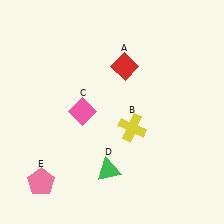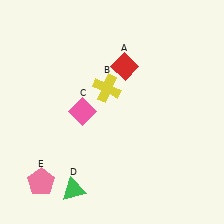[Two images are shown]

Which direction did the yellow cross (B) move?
The yellow cross (B) moved up.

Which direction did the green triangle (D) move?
The green triangle (D) moved left.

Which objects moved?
The objects that moved are: the yellow cross (B), the green triangle (D).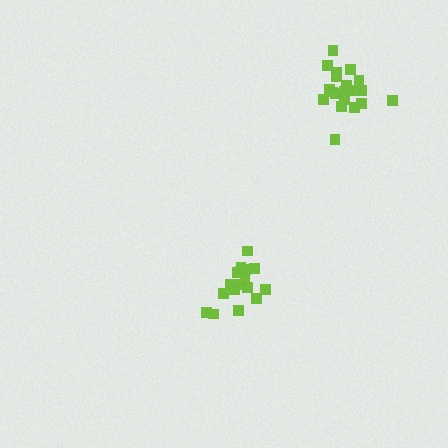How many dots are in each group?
Group 1: 21 dots, Group 2: 18 dots (39 total).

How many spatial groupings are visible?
There are 2 spatial groupings.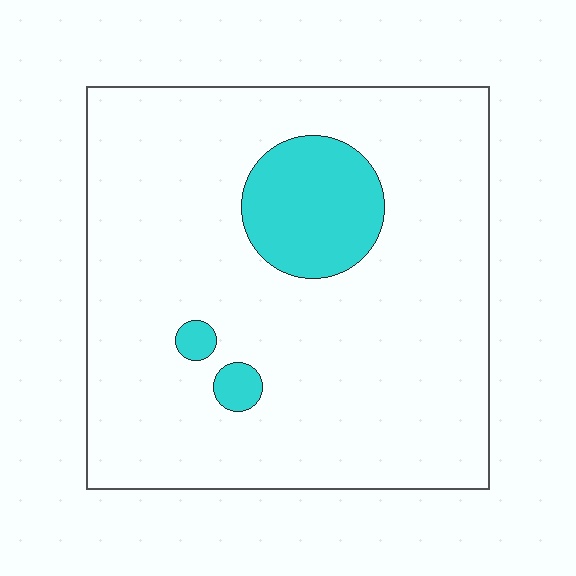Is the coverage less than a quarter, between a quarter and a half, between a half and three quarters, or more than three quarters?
Less than a quarter.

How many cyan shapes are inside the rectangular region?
3.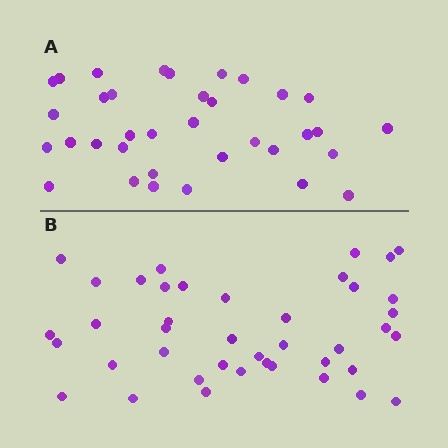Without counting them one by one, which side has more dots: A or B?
Region B (the bottom region) has more dots.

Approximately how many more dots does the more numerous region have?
Region B has about 6 more dots than region A.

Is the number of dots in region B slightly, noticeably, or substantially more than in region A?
Region B has only slightly more — the two regions are fairly close. The ratio is roughly 1.2 to 1.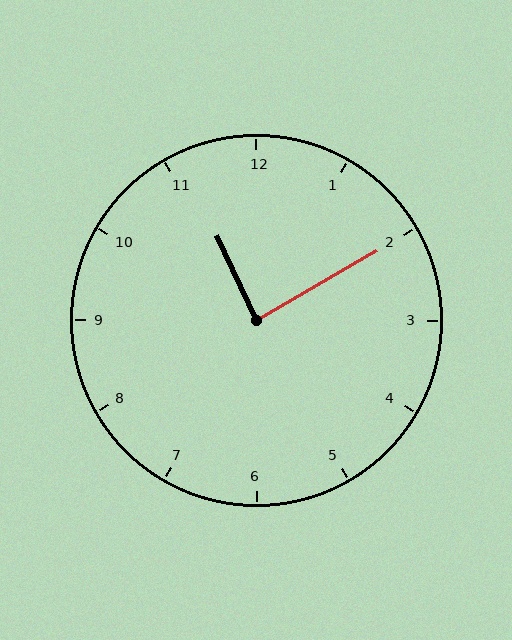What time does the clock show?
11:10.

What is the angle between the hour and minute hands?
Approximately 85 degrees.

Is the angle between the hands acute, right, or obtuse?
It is right.